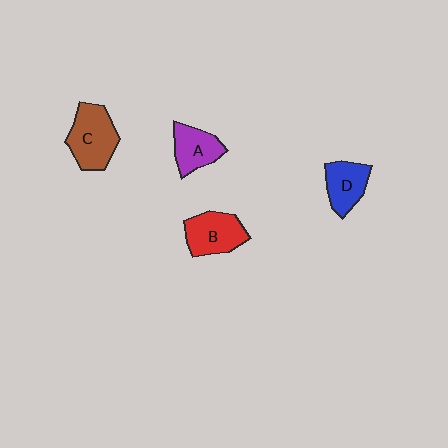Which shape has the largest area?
Shape C (brown).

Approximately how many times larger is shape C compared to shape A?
Approximately 1.4 times.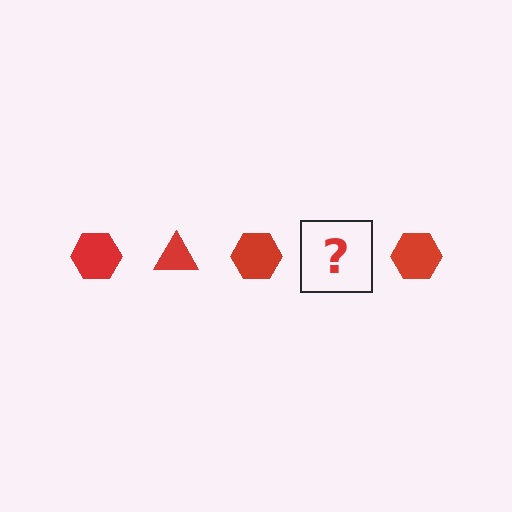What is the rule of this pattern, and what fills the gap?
The rule is that the pattern cycles through hexagon, triangle shapes in red. The gap should be filled with a red triangle.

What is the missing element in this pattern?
The missing element is a red triangle.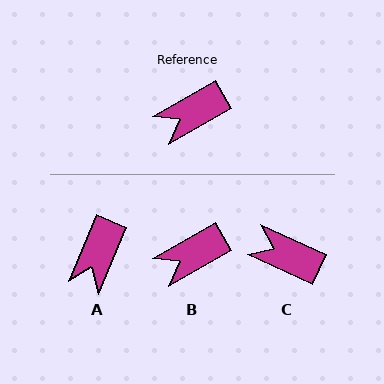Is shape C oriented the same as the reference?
No, it is off by about 54 degrees.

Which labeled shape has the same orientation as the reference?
B.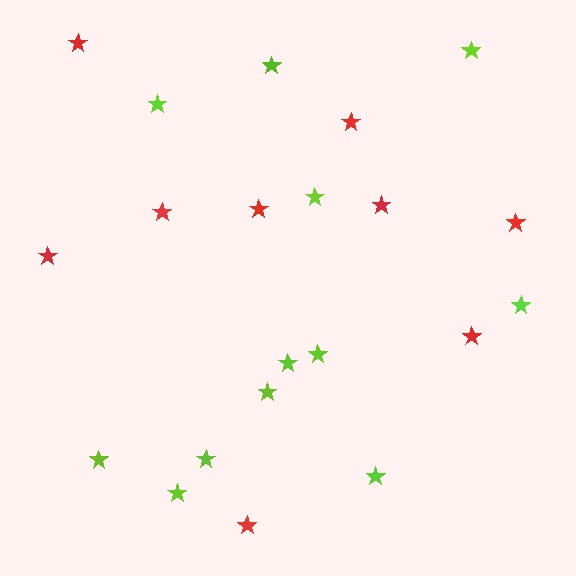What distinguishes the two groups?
There are 2 groups: one group of lime stars (12) and one group of red stars (9).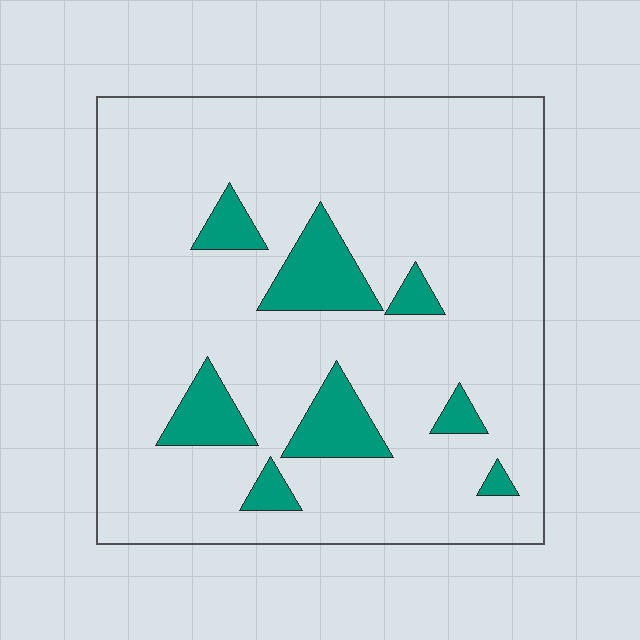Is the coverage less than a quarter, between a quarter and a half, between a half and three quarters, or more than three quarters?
Less than a quarter.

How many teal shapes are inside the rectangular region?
8.